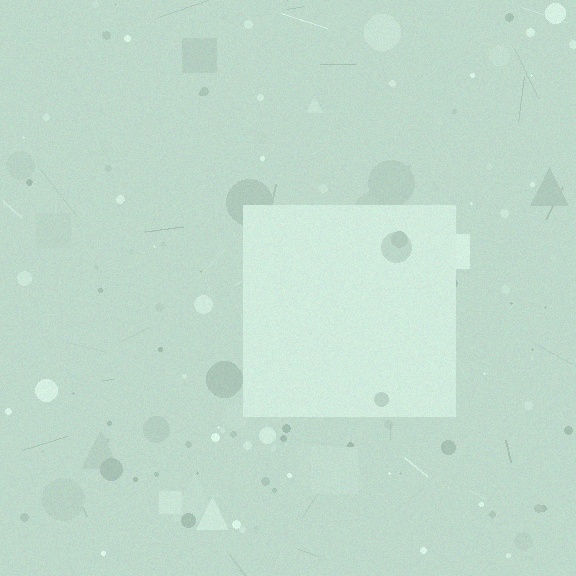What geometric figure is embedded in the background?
A square is embedded in the background.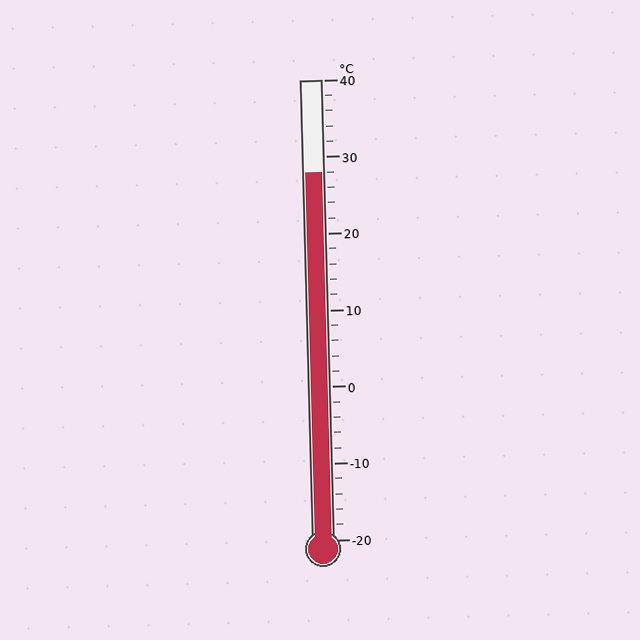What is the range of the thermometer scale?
The thermometer scale ranges from -20°C to 40°C.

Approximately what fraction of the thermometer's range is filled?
The thermometer is filled to approximately 80% of its range.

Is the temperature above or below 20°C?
The temperature is above 20°C.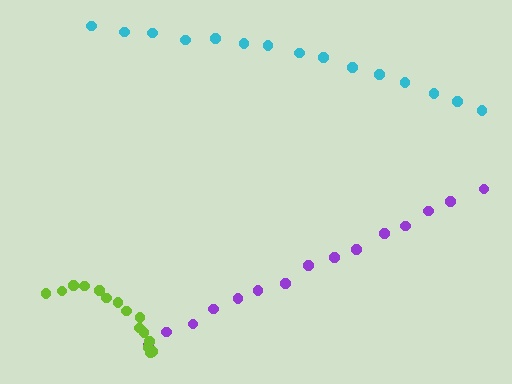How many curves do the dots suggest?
There are 3 distinct paths.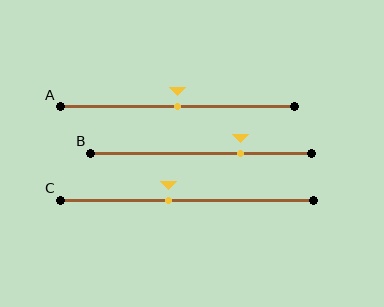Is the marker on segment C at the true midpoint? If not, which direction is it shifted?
No, the marker on segment C is shifted to the left by about 7% of the segment length.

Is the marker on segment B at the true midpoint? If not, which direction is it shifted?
No, the marker on segment B is shifted to the right by about 18% of the segment length.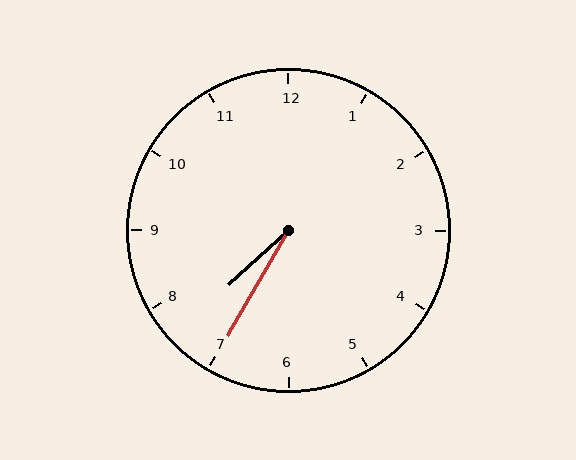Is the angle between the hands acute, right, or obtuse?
It is acute.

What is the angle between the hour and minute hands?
Approximately 18 degrees.